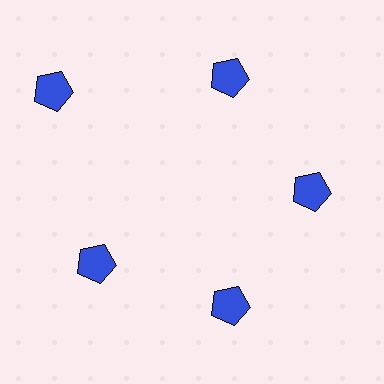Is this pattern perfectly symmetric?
No. The 5 blue pentagons are arranged in a ring, but one element near the 10 o'clock position is pushed outward from the center, breaking the 5-fold rotational symmetry.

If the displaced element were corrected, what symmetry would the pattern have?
It would have 5-fold rotational symmetry — the pattern would map onto itself every 72 degrees.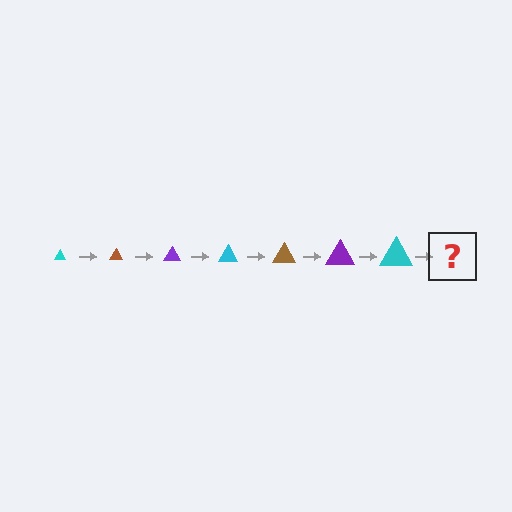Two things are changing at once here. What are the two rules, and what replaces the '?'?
The two rules are that the triangle grows larger each step and the color cycles through cyan, brown, and purple. The '?' should be a brown triangle, larger than the previous one.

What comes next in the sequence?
The next element should be a brown triangle, larger than the previous one.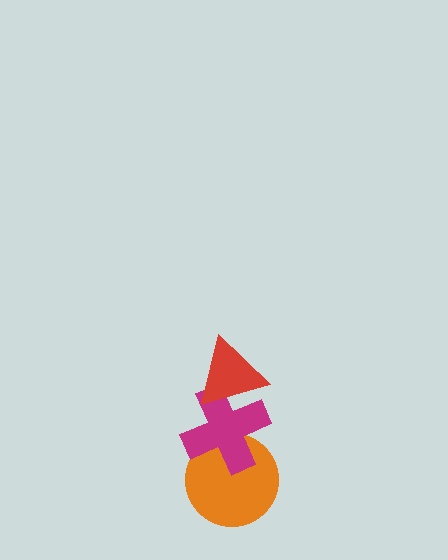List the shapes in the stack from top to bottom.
From top to bottom: the red triangle, the magenta cross, the orange circle.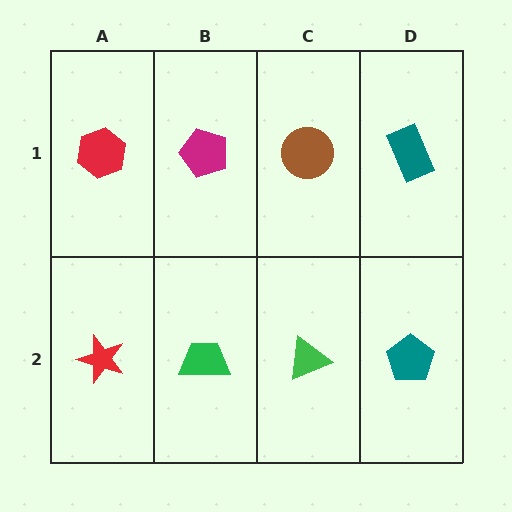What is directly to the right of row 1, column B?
A brown circle.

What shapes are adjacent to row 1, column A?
A red star (row 2, column A), a magenta pentagon (row 1, column B).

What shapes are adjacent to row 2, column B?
A magenta pentagon (row 1, column B), a red star (row 2, column A), a green triangle (row 2, column C).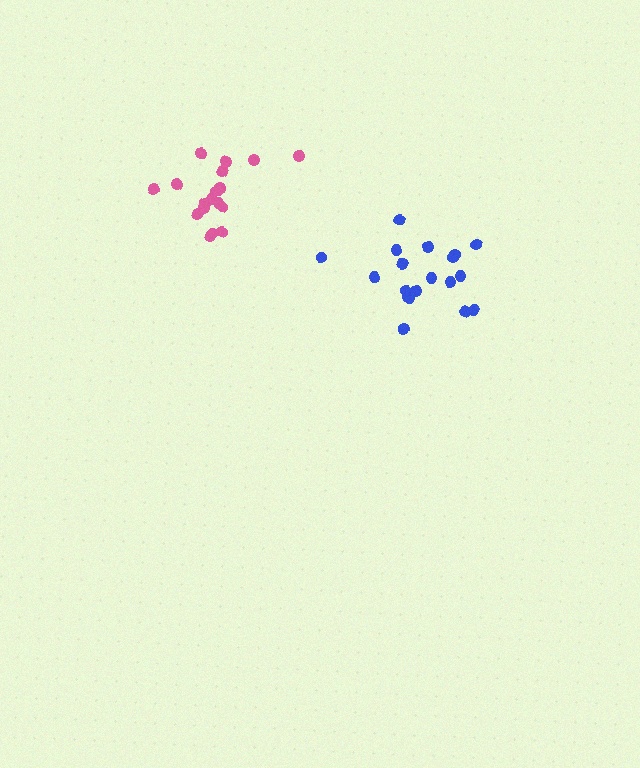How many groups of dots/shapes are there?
There are 2 groups.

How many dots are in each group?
Group 1: 19 dots, Group 2: 19 dots (38 total).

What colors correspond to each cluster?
The clusters are colored: blue, pink.